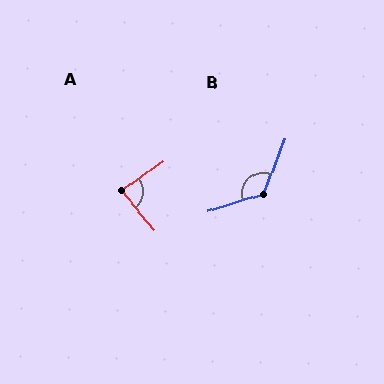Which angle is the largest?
B, at approximately 129 degrees.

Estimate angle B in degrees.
Approximately 129 degrees.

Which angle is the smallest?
A, at approximately 85 degrees.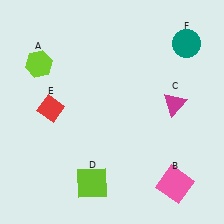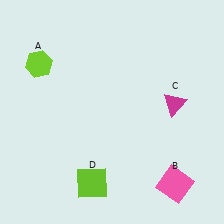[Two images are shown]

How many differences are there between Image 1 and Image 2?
There are 2 differences between the two images.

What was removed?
The teal circle (F), the red diamond (E) were removed in Image 2.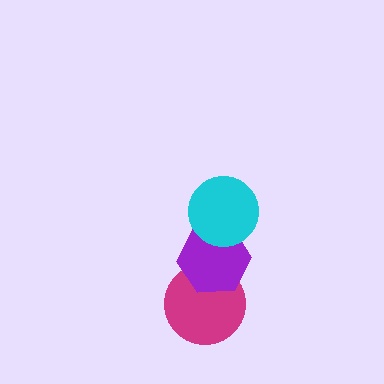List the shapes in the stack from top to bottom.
From top to bottom: the cyan circle, the purple hexagon, the magenta circle.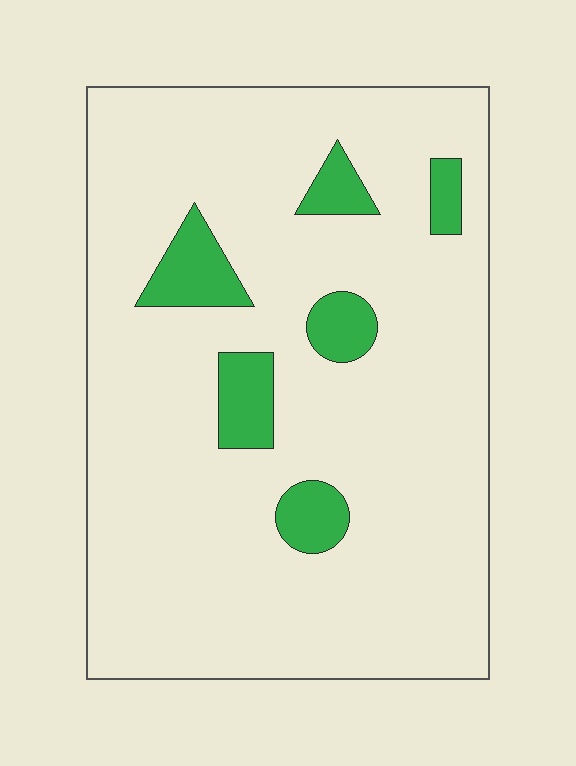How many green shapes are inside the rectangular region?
6.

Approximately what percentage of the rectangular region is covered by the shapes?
Approximately 10%.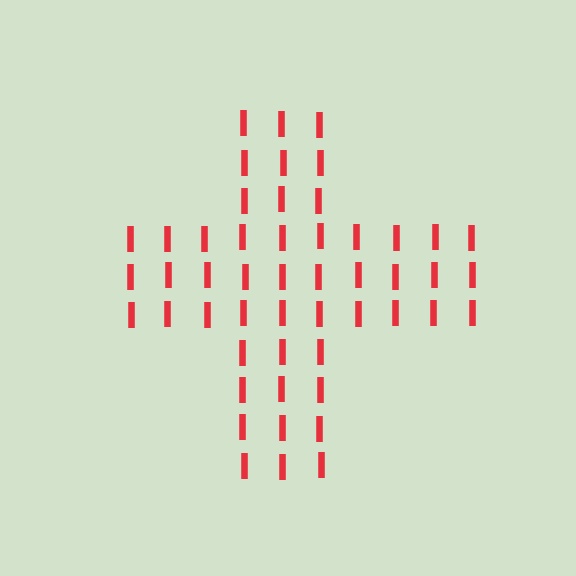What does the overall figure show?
The overall figure shows a cross.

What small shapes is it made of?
It is made of small letter I's.